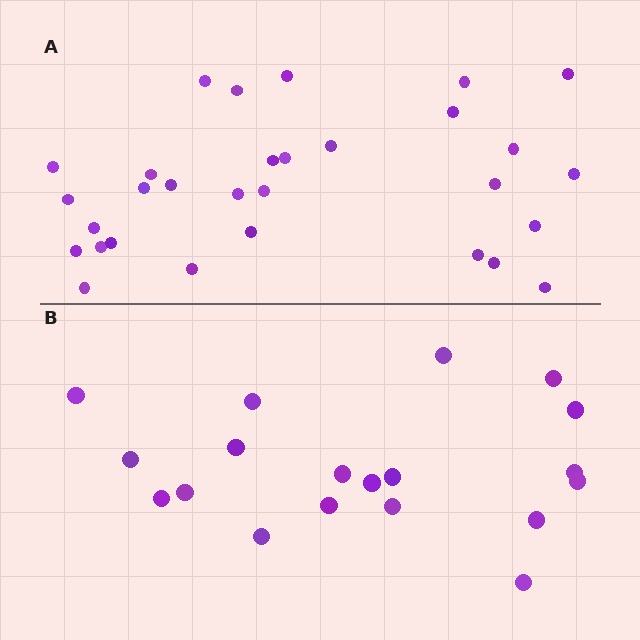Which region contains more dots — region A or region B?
Region A (the top region) has more dots.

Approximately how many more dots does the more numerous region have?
Region A has roughly 12 or so more dots than region B.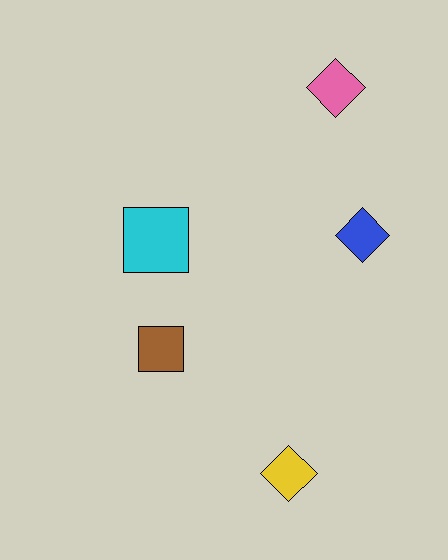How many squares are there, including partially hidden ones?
There are 2 squares.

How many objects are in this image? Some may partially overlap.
There are 5 objects.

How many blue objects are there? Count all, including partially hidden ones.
There is 1 blue object.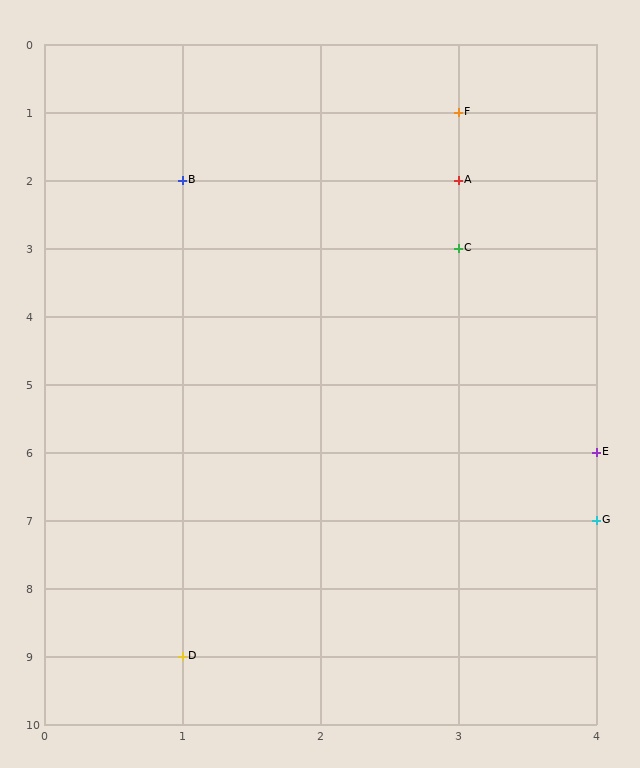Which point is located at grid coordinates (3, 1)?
Point F is at (3, 1).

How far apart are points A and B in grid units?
Points A and B are 2 columns apart.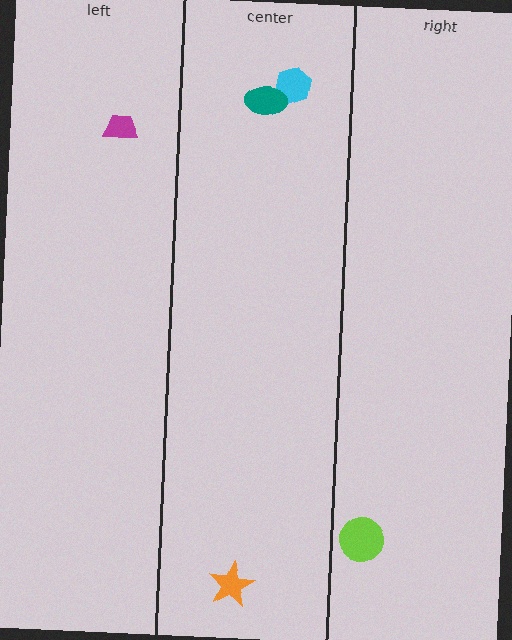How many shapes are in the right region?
1.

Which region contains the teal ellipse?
The center region.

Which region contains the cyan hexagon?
The center region.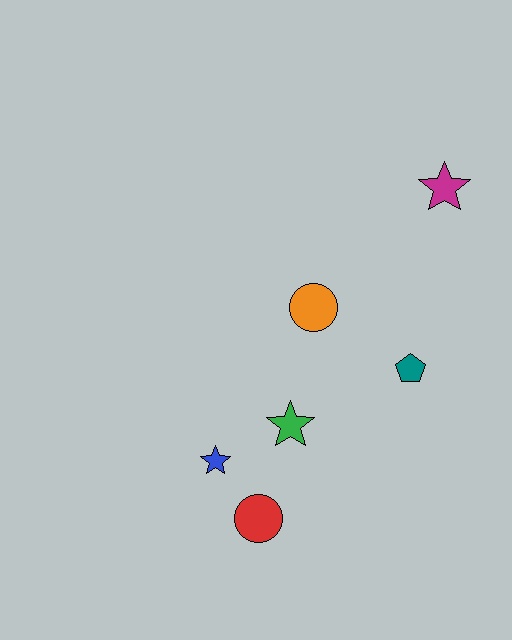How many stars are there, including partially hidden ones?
There are 3 stars.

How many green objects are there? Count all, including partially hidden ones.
There is 1 green object.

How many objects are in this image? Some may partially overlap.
There are 6 objects.